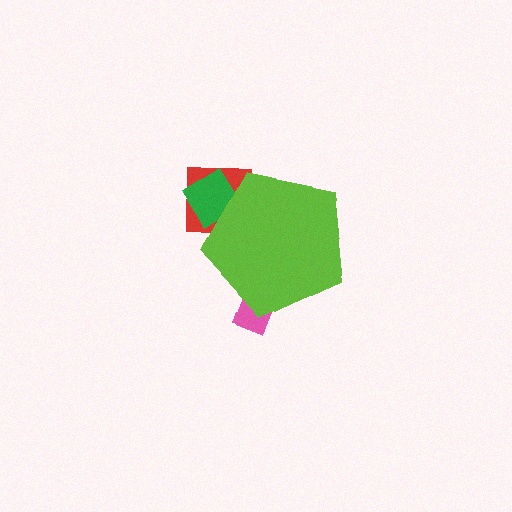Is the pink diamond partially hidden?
Yes, the pink diamond is partially hidden behind the lime pentagon.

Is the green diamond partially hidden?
Yes, the green diamond is partially hidden behind the lime pentagon.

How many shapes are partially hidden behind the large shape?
3 shapes are partially hidden.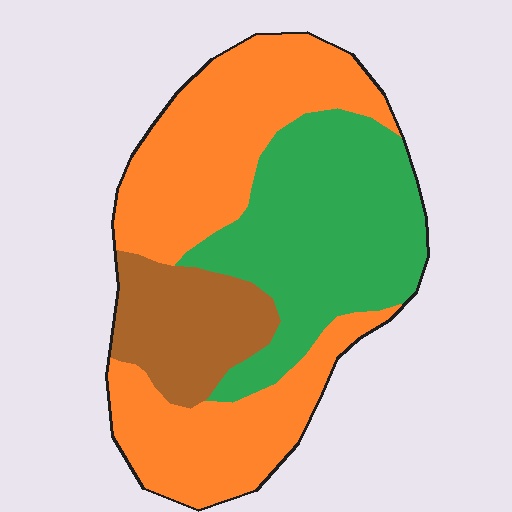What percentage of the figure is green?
Green takes up about one third (1/3) of the figure.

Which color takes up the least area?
Brown, at roughly 15%.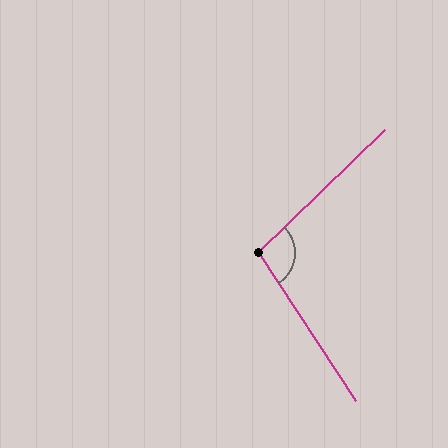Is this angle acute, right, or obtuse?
It is obtuse.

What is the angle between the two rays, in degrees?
Approximately 101 degrees.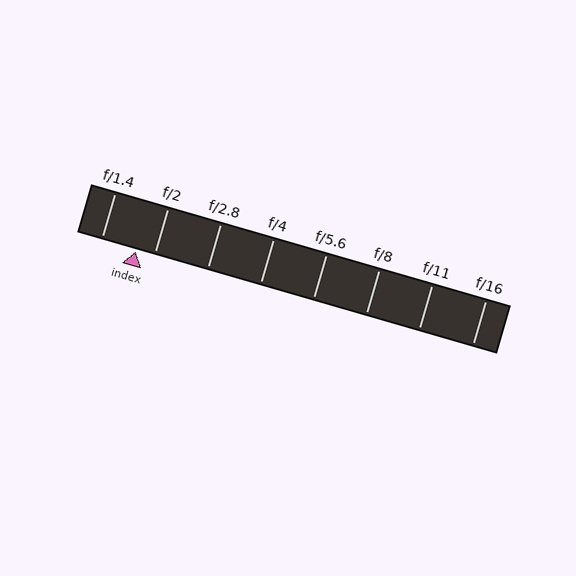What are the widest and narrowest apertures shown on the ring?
The widest aperture shown is f/1.4 and the narrowest is f/16.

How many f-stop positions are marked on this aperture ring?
There are 8 f-stop positions marked.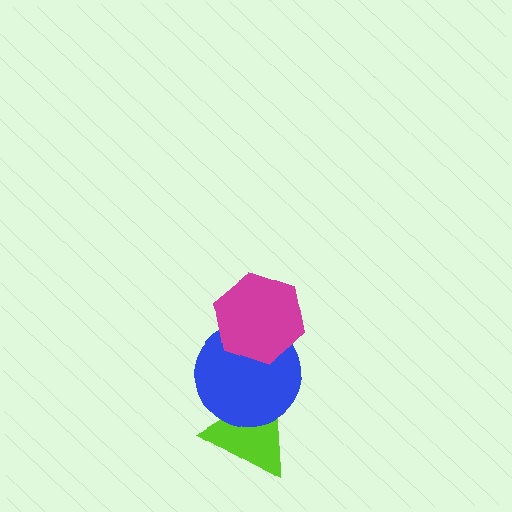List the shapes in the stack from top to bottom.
From top to bottom: the magenta hexagon, the blue circle, the lime triangle.